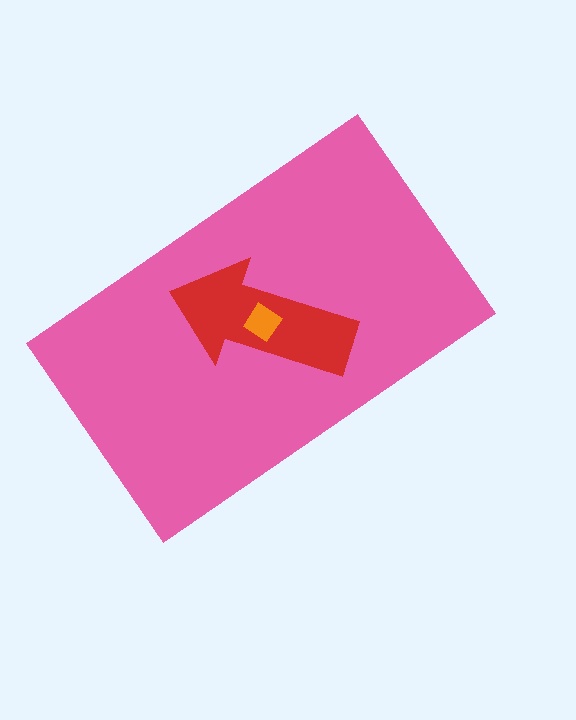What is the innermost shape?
The orange diamond.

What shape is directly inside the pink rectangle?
The red arrow.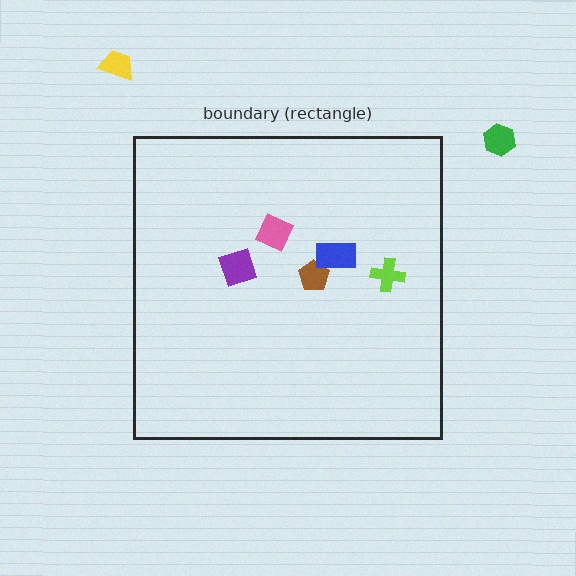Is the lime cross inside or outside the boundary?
Inside.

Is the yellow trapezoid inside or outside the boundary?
Outside.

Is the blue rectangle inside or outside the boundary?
Inside.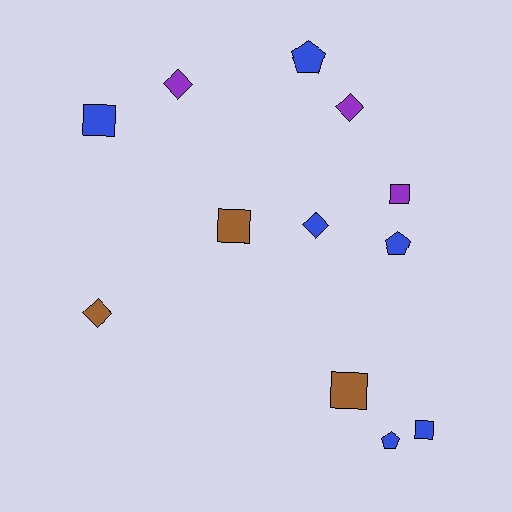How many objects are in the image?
There are 12 objects.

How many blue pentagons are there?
There are 3 blue pentagons.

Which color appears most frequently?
Blue, with 6 objects.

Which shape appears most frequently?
Square, with 5 objects.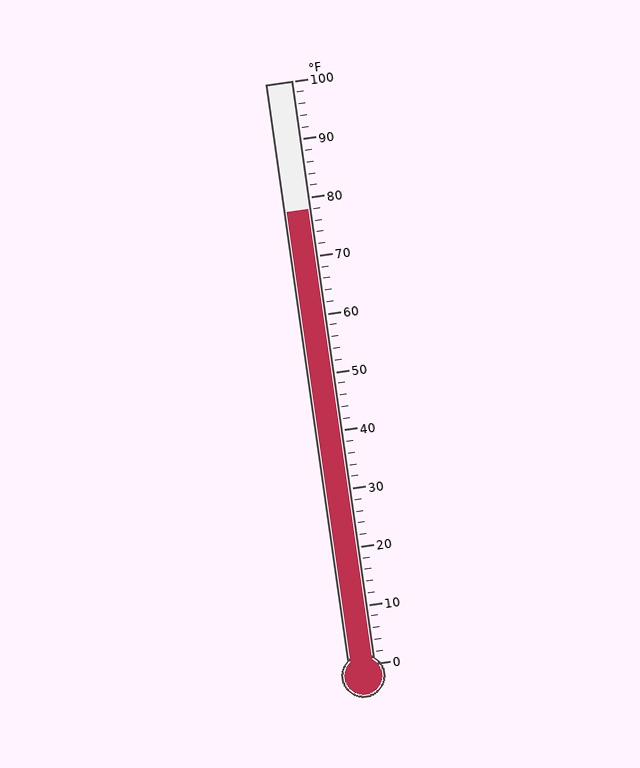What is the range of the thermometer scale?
The thermometer scale ranges from 0°F to 100°F.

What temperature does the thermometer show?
The thermometer shows approximately 78°F.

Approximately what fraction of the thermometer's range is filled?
The thermometer is filled to approximately 80% of its range.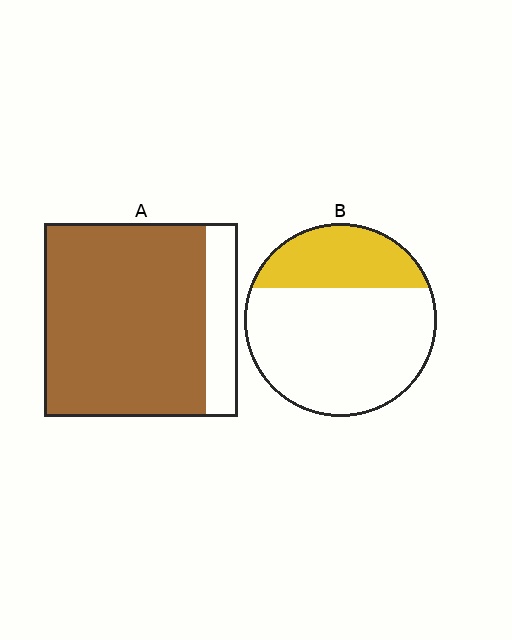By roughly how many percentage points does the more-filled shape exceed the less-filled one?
By roughly 55 percentage points (A over B).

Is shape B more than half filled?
No.